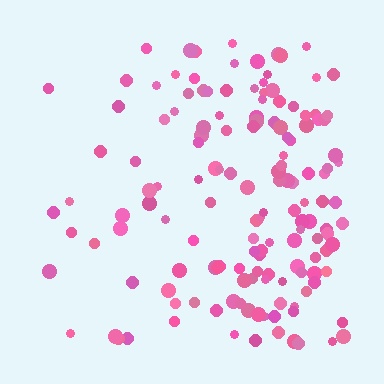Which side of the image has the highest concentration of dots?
The right.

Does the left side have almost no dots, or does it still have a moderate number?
Still a moderate number, just noticeably fewer than the right.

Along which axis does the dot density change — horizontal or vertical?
Horizontal.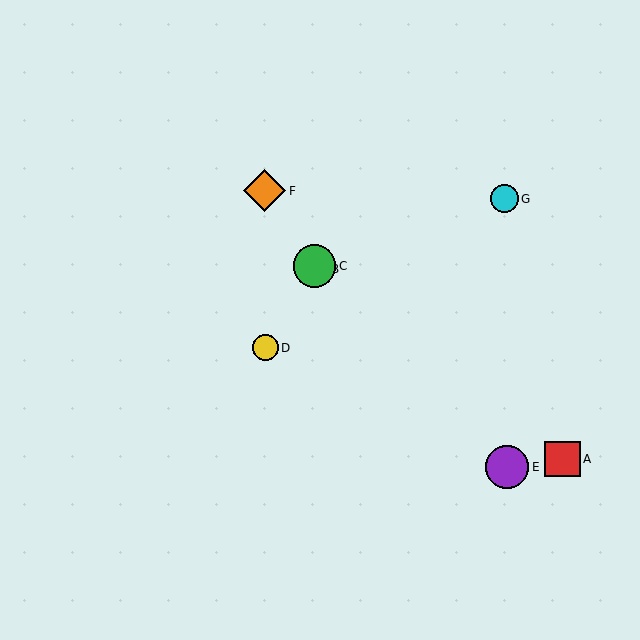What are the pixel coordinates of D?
Object D is at (265, 348).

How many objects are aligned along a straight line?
3 objects (B, C, F) are aligned along a straight line.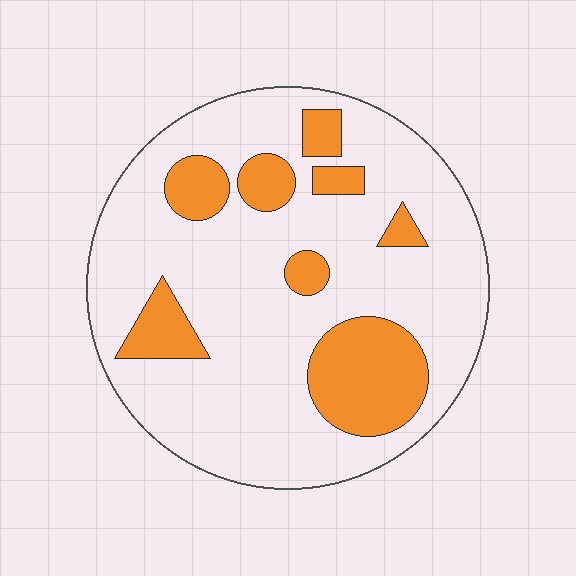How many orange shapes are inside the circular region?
8.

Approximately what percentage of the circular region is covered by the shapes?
Approximately 20%.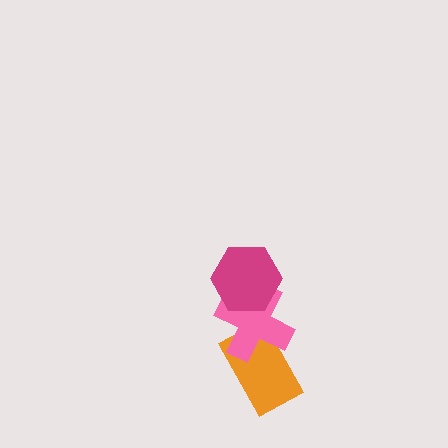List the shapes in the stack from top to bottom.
From top to bottom: the magenta hexagon, the pink cross, the orange rectangle.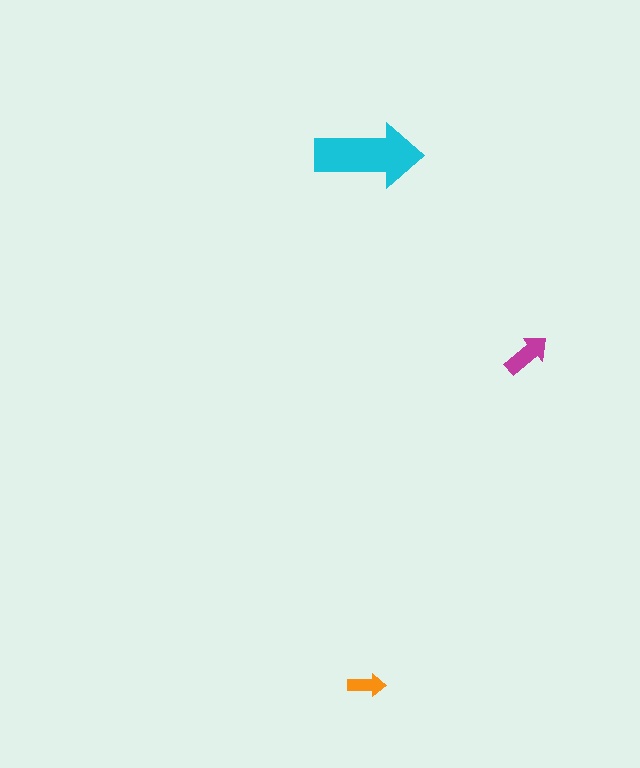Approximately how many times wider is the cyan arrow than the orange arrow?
About 3 times wider.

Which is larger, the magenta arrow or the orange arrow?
The magenta one.